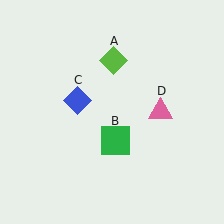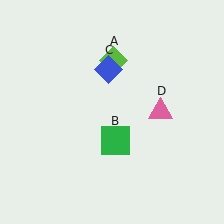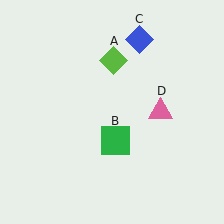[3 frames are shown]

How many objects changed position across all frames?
1 object changed position: blue diamond (object C).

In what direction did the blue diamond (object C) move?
The blue diamond (object C) moved up and to the right.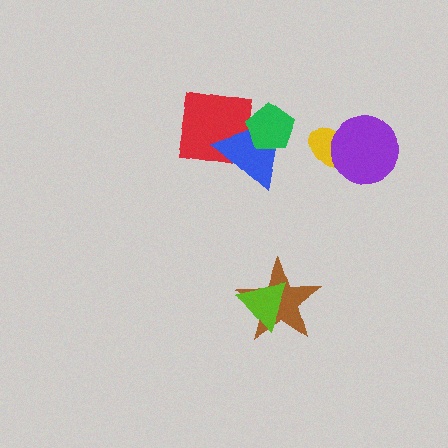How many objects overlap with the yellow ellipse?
1 object overlaps with the yellow ellipse.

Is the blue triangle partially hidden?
Yes, it is partially covered by another shape.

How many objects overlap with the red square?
2 objects overlap with the red square.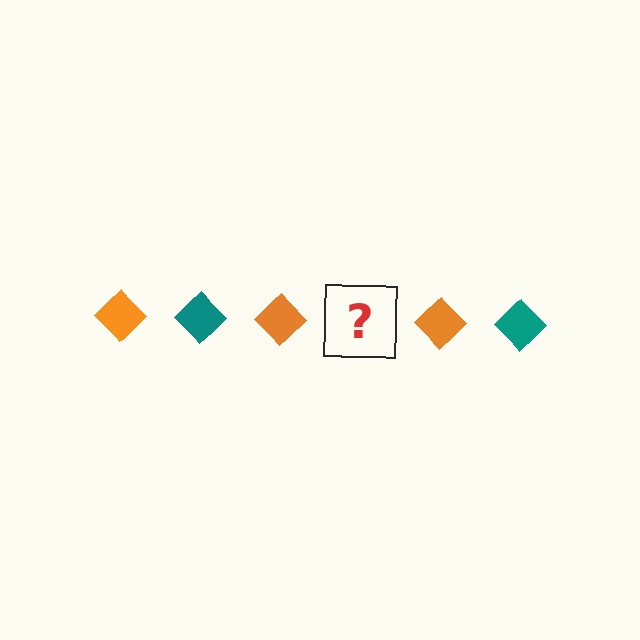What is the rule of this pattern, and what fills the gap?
The rule is that the pattern cycles through orange, teal diamonds. The gap should be filled with a teal diamond.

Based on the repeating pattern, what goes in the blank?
The blank should be a teal diamond.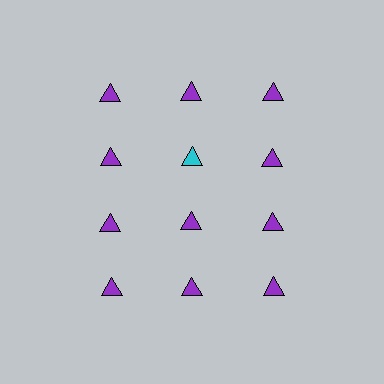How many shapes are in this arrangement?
There are 12 shapes arranged in a grid pattern.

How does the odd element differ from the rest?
It has a different color: cyan instead of purple.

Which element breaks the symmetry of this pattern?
The cyan triangle in the second row, second from left column breaks the symmetry. All other shapes are purple triangles.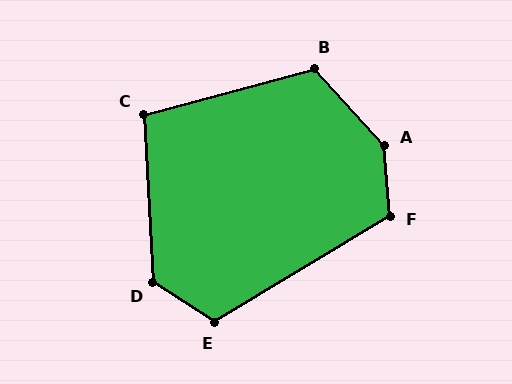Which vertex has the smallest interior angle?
C, at approximately 102 degrees.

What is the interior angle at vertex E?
Approximately 116 degrees (obtuse).